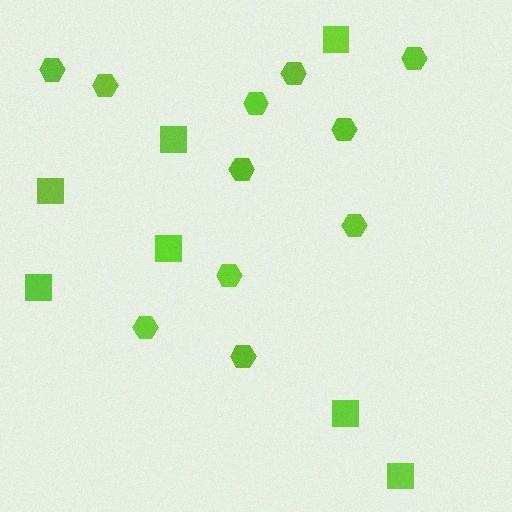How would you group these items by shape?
There are 2 groups: one group of hexagons (11) and one group of squares (7).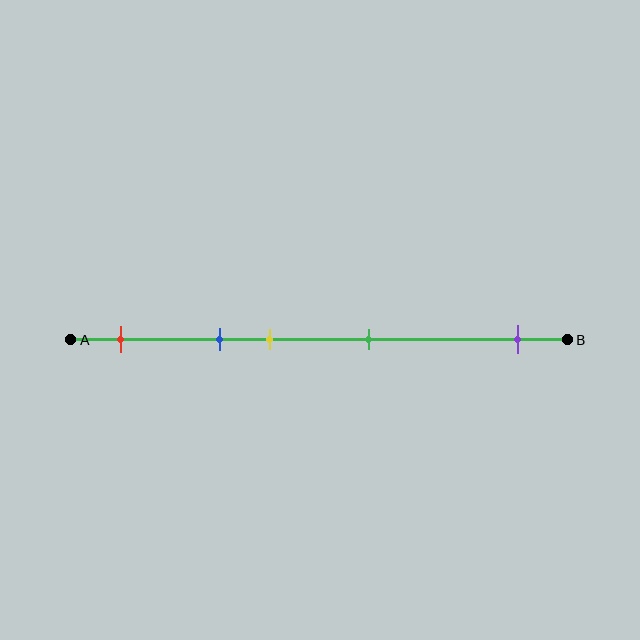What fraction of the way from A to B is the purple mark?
The purple mark is approximately 90% (0.9) of the way from A to B.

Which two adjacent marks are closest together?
The blue and yellow marks are the closest adjacent pair.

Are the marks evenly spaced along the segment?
No, the marks are not evenly spaced.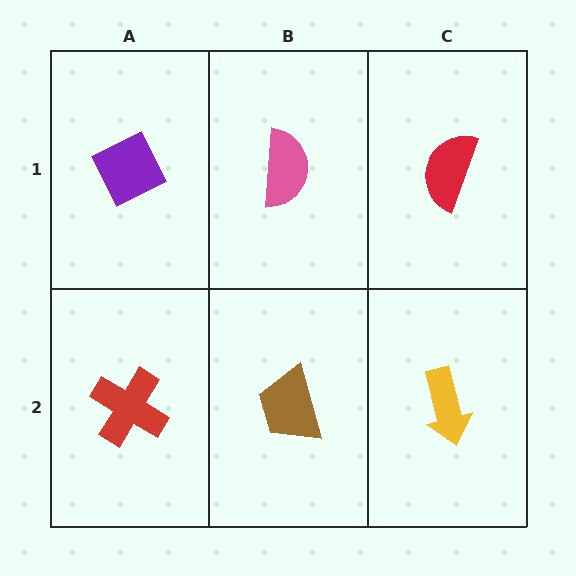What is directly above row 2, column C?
A red semicircle.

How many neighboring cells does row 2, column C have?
2.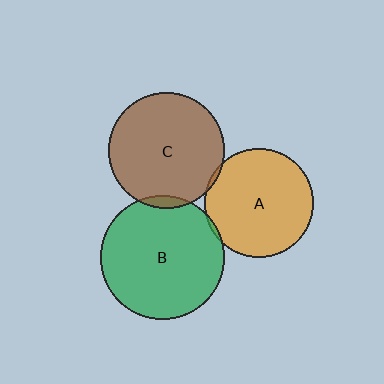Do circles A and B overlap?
Yes.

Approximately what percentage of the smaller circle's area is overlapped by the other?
Approximately 5%.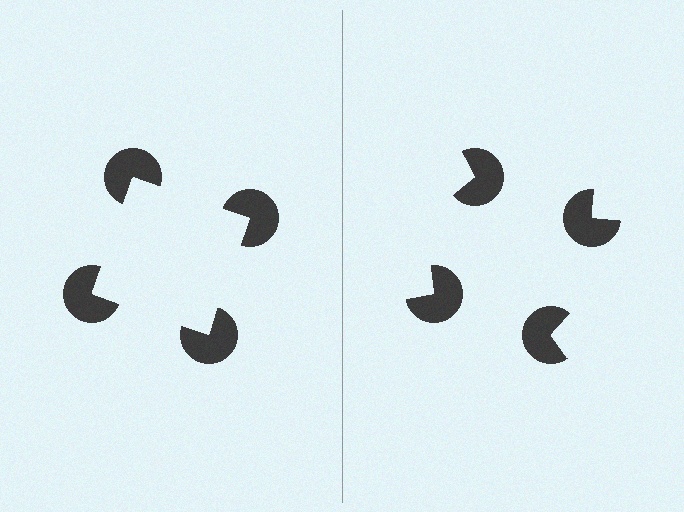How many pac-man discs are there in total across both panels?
8 — 4 on each side.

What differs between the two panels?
The pac-man discs are positioned identically on both sides; only the wedge orientations differ. On the left they align to a square; on the right they are misaligned.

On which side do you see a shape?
An illusory square appears on the left side. On the right side the wedge cuts are rotated, so no coherent shape forms.